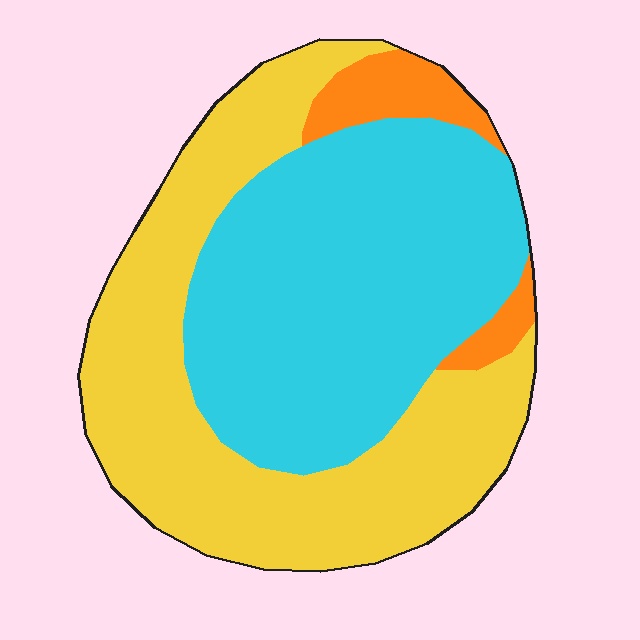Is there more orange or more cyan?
Cyan.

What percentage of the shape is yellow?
Yellow takes up between a third and a half of the shape.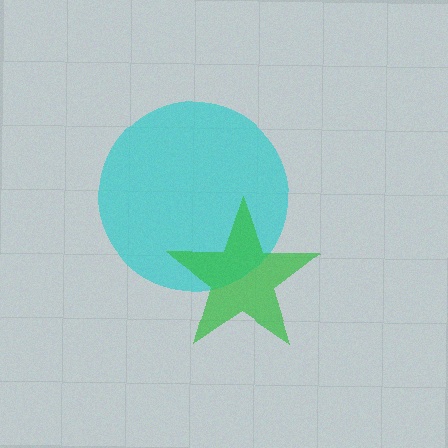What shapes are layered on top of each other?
The layered shapes are: a cyan circle, a green star.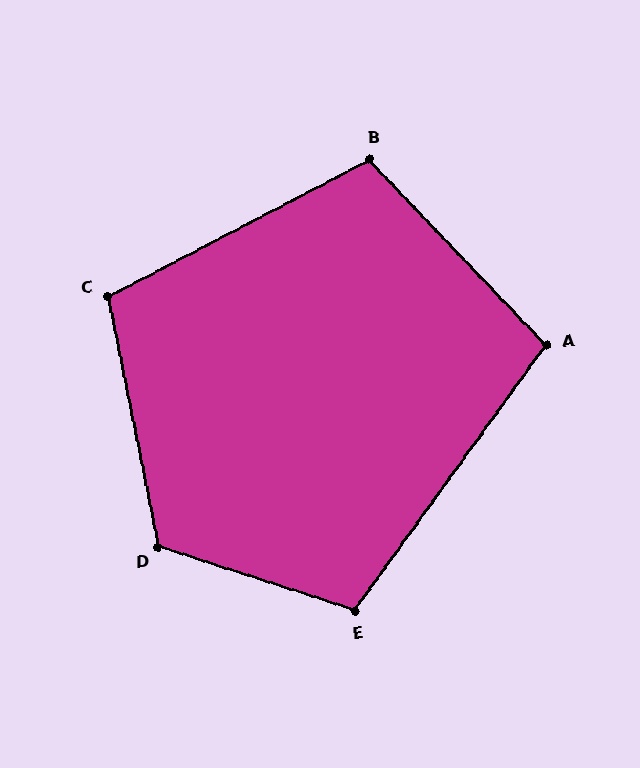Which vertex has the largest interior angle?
D, at approximately 119 degrees.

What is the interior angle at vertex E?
Approximately 108 degrees (obtuse).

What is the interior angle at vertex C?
Approximately 106 degrees (obtuse).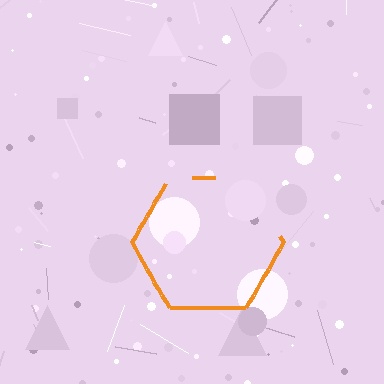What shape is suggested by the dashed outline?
The dashed outline suggests a hexagon.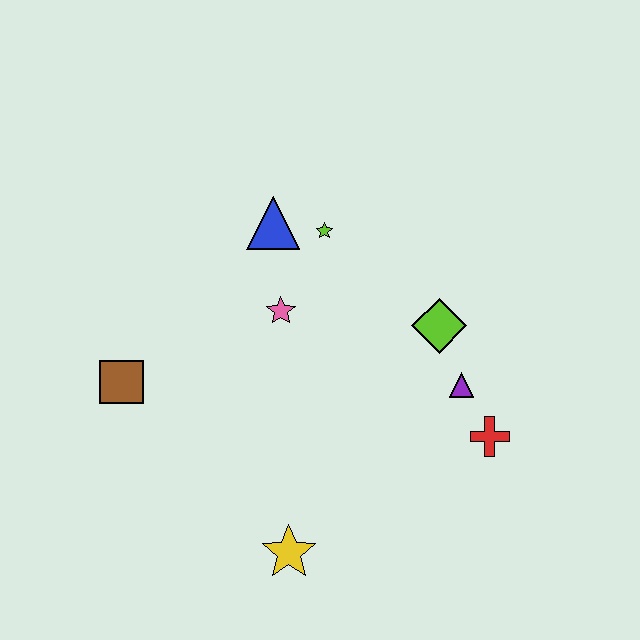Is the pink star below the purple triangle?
No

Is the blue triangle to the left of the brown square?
No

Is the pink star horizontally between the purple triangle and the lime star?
No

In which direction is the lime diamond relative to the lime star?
The lime diamond is to the right of the lime star.